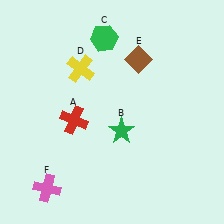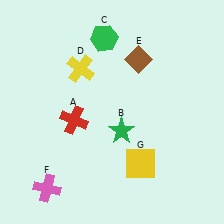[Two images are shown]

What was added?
A yellow square (G) was added in Image 2.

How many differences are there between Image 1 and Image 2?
There is 1 difference between the two images.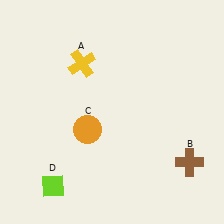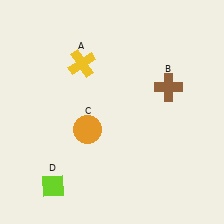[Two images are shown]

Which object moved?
The brown cross (B) moved up.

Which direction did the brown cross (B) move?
The brown cross (B) moved up.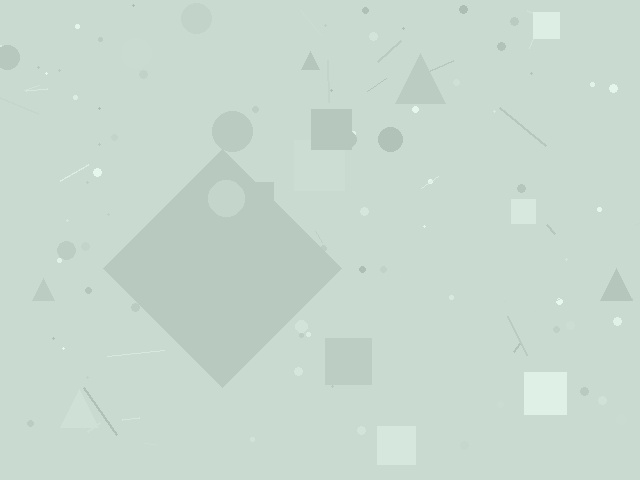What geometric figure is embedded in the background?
A diamond is embedded in the background.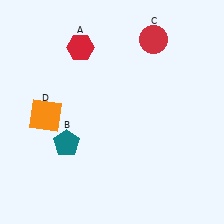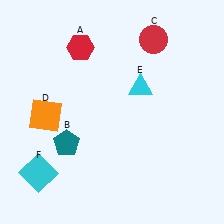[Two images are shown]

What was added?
A cyan triangle (E), a cyan square (F) were added in Image 2.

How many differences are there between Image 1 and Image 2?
There are 2 differences between the two images.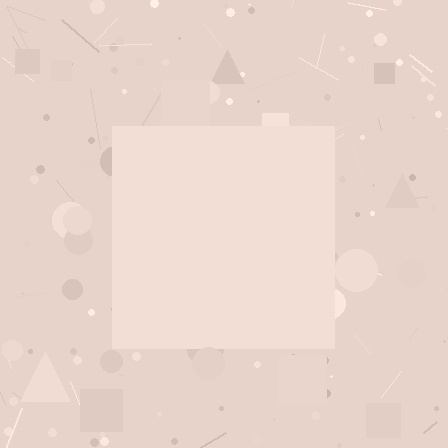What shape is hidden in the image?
A square is hidden in the image.